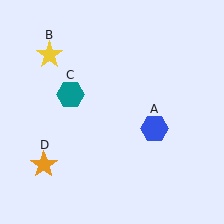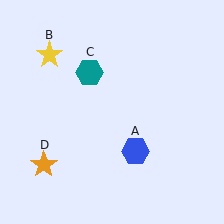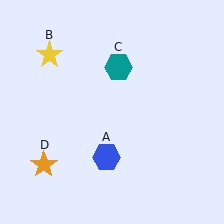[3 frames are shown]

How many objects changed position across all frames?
2 objects changed position: blue hexagon (object A), teal hexagon (object C).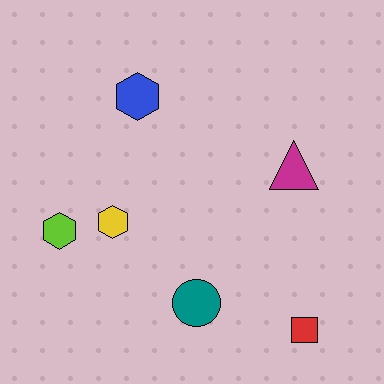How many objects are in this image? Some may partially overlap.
There are 6 objects.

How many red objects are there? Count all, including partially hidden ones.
There is 1 red object.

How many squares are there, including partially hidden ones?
There is 1 square.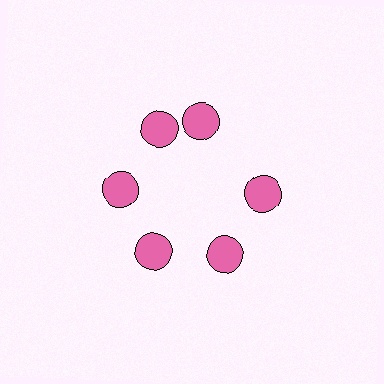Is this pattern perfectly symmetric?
No. The 6 pink circles are arranged in a ring, but one element near the 1 o'clock position is rotated out of alignment along the ring, breaking the 6-fold rotational symmetry.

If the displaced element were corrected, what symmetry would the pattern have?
It would have 6-fold rotational symmetry — the pattern would map onto itself every 60 degrees.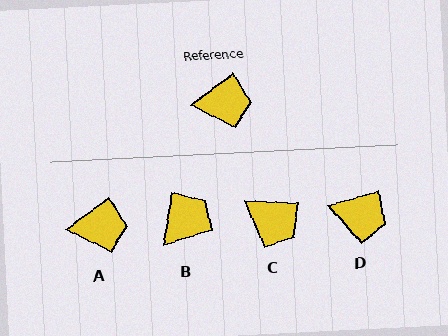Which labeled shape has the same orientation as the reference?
A.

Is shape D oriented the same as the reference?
No, it is off by about 22 degrees.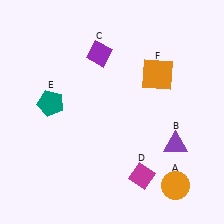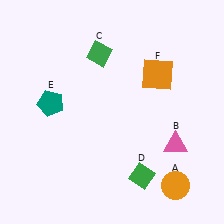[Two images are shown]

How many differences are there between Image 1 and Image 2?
There are 3 differences between the two images.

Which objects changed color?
B changed from purple to pink. C changed from purple to green. D changed from magenta to green.